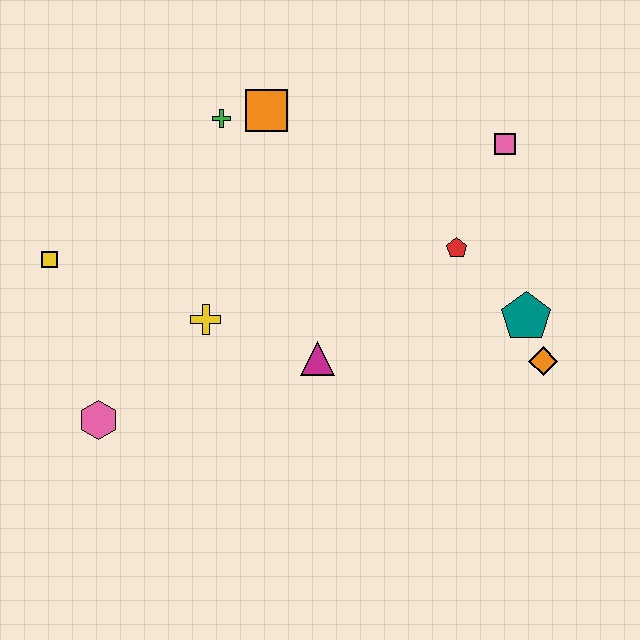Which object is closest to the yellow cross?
The magenta triangle is closest to the yellow cross.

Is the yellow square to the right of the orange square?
No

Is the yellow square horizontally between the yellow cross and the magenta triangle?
No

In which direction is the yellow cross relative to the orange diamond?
The yellow cross is to the left of the orange diamond.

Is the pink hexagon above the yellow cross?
No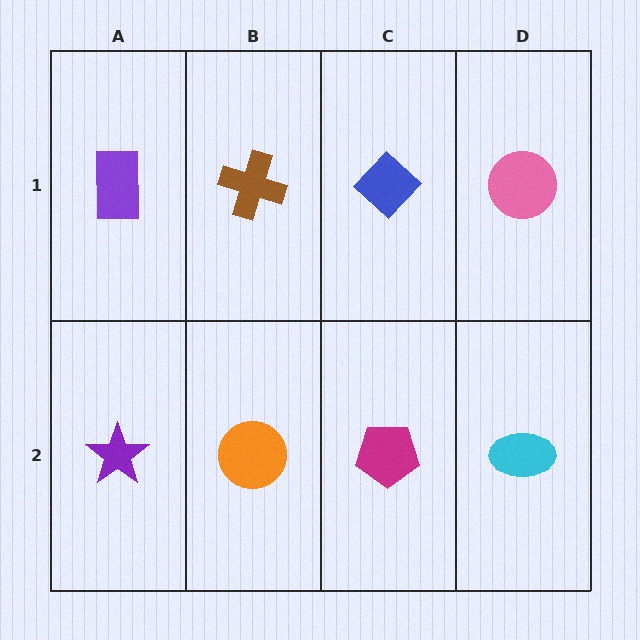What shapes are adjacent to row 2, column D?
A pink circle (row 1, column D), a magenta pentagon (row 2, column C).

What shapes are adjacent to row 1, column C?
A magenta pentagon (row 2, column C), a brown cross (row 1, column B), a pink circle (row 1, column D).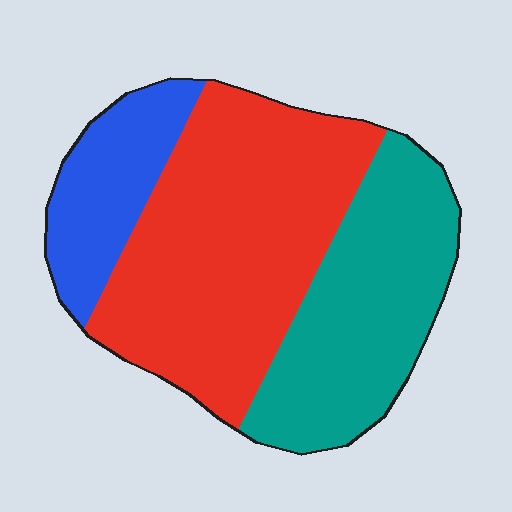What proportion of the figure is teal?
Teal covers roughly 35% of the figure.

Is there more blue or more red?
Red.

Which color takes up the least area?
Blue, at roughly 15%.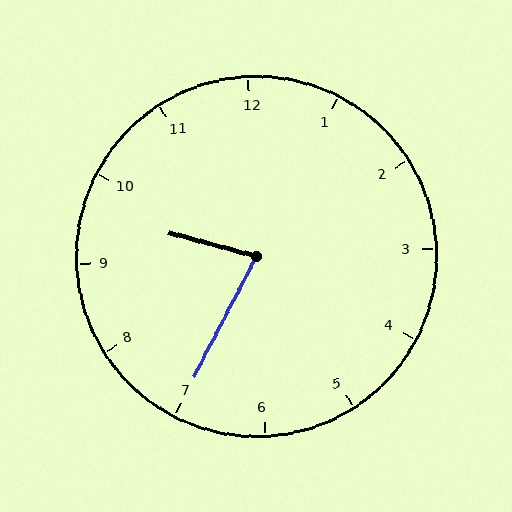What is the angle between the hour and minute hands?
Approximately 78 degrees.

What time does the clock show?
9:35.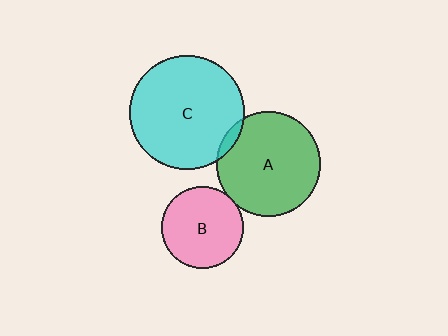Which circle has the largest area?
Circle C (cyan).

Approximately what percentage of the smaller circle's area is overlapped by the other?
Approximately 5%.